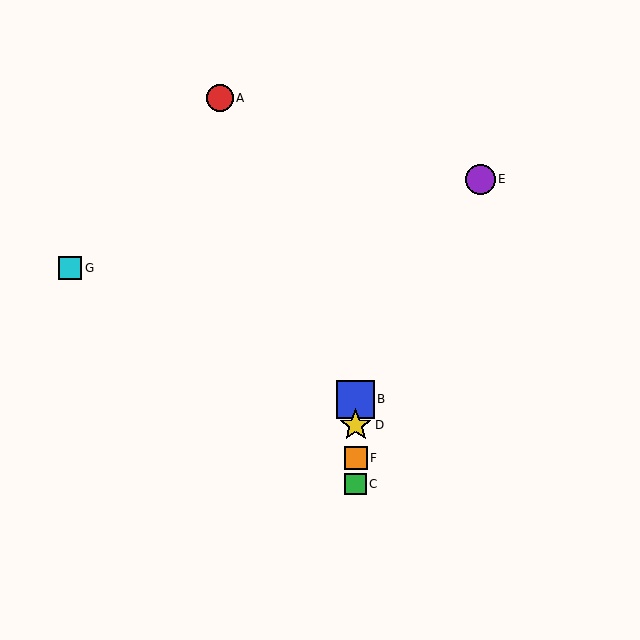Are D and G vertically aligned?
No, D is at x≈356 and G is at x≈70.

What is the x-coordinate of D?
Object D is at x≈356.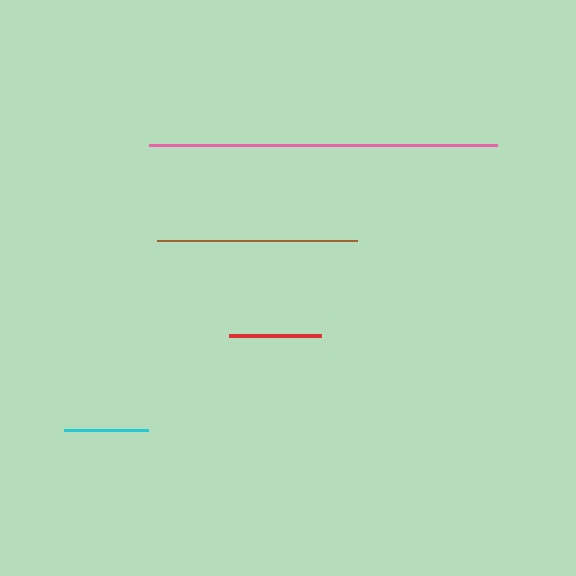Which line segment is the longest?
The pink line is the longest at approximately 348 pixels.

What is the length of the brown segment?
The brown segment is approximately 199 pixels long.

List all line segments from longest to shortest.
From longest to shortest: pink, brown, red, cyan.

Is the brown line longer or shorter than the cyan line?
The brown line is longer than the cyan line.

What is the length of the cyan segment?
The cyan segment is approximately 84 pixels long.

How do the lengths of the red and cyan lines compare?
The red and cyan lines are approximately the same length.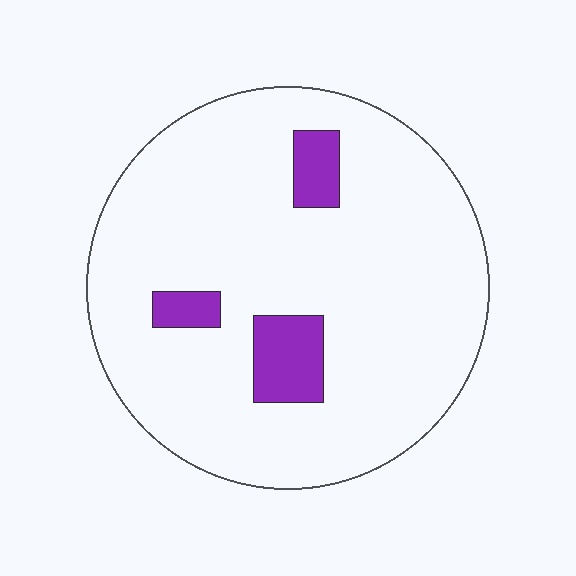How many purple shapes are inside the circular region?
3.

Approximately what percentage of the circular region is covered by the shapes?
Approximately 10%.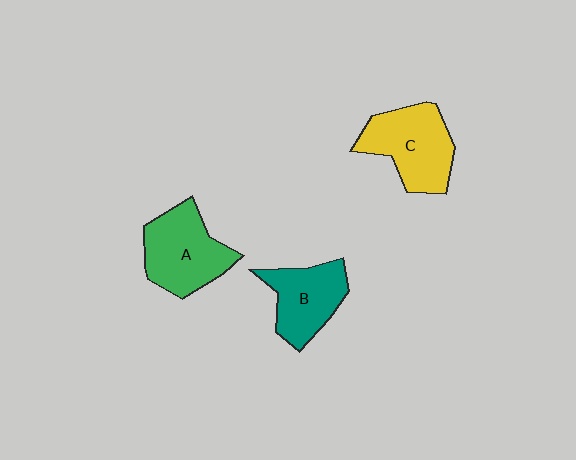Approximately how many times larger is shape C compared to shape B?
Approximately 1.2 times.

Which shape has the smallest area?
Shape B (teal).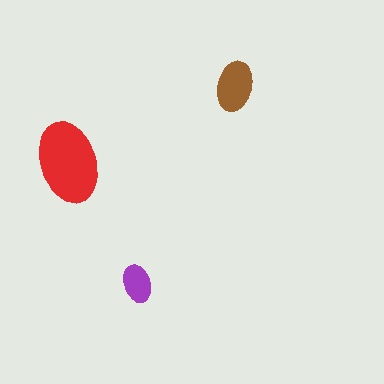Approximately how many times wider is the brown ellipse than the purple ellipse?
About 1.5 times wider.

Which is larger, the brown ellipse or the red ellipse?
The red one.